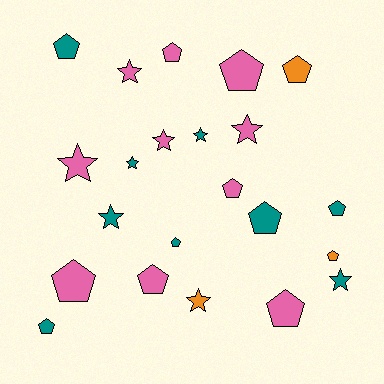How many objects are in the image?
There are 22 objects.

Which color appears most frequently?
Pink, with 10 objects.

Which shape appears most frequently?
Pentagon, with 13 objects.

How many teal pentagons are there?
There are 5 teal pentagons.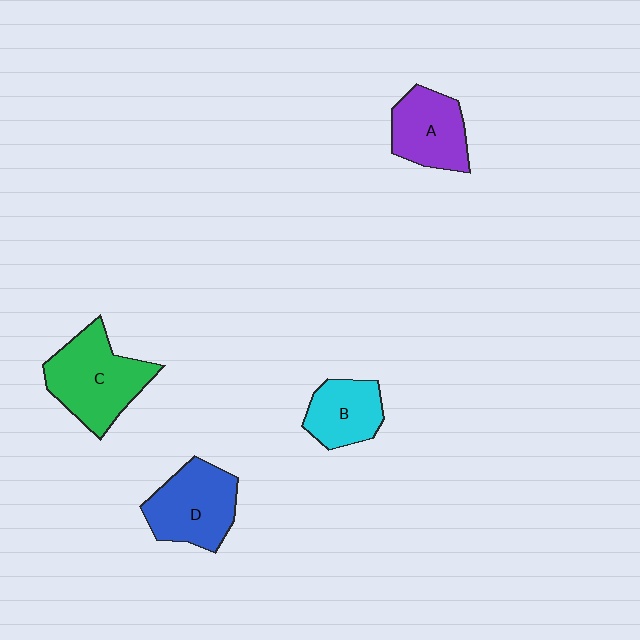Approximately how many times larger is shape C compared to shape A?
Approximately 1.4 times.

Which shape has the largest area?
Shape C (green).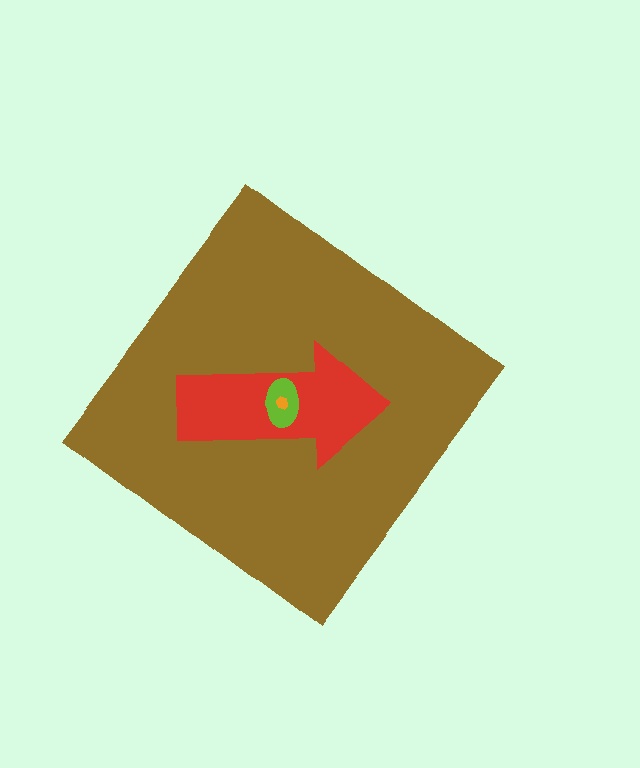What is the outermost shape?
The brown diamond.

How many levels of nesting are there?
4.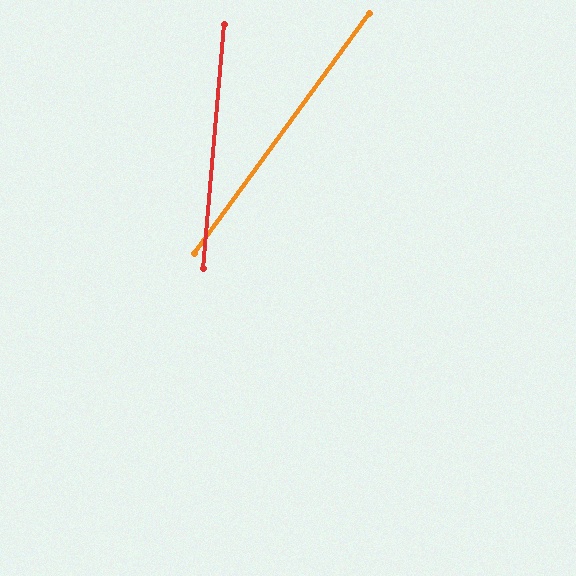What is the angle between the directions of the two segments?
Approximately 31 degrees.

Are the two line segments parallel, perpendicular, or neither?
Neither parallel nor perpendicular — they differ by about 31°.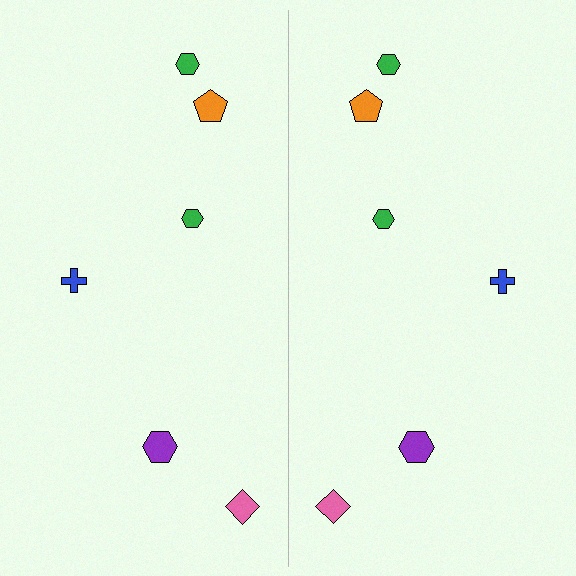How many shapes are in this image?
There are 12 shapes in this image.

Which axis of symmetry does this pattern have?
The pattern has a vertical axis of symmetry running through the center of the image.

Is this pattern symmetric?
Yes, this pattern has bilateral (reflection) symmetry.